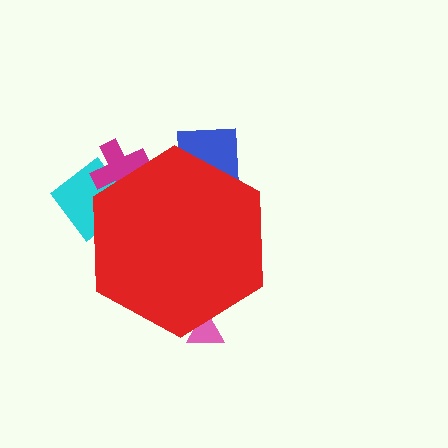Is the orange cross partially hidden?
Yes, the orange cross is partially hidden behind the red hexagon.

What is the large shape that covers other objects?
A red hexagon.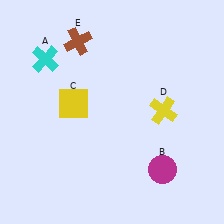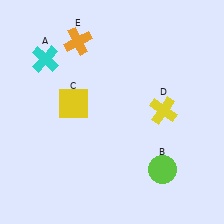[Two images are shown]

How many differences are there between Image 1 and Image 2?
There are 2 differences between the two images.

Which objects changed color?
B changed from magenta to lime. E changed from brown to orange.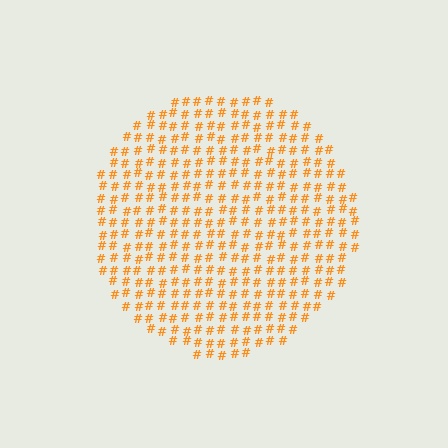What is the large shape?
The large shape is a circle.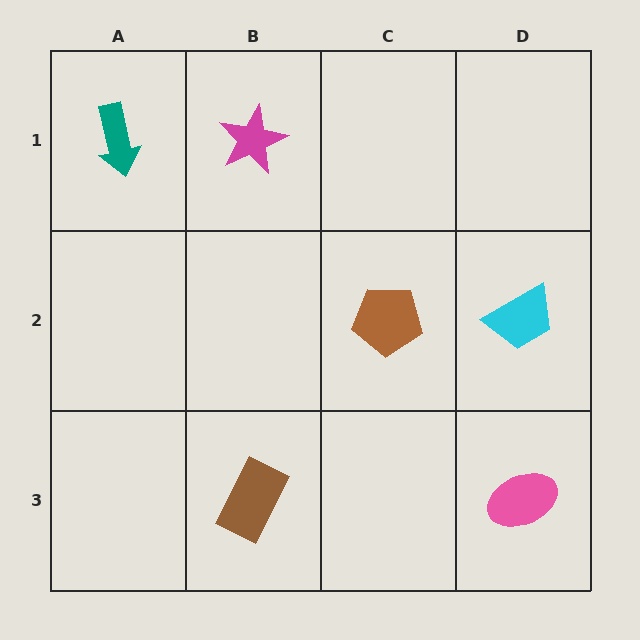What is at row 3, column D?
A pink ellipse.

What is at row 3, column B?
A brown rectangle.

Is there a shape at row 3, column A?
No, that cell is empty.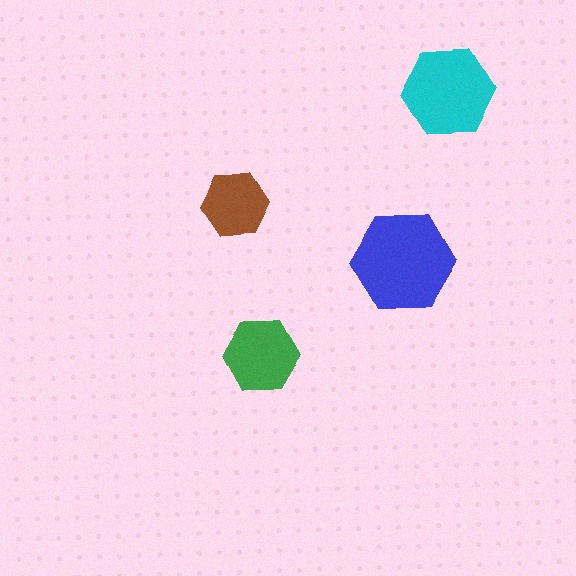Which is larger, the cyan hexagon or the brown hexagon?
The cyan one.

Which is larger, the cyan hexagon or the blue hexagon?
The blue one.